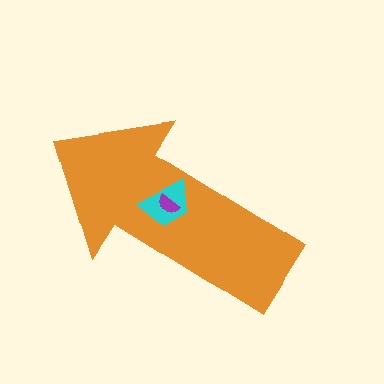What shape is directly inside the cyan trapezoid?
The purple semicircle.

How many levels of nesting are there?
3.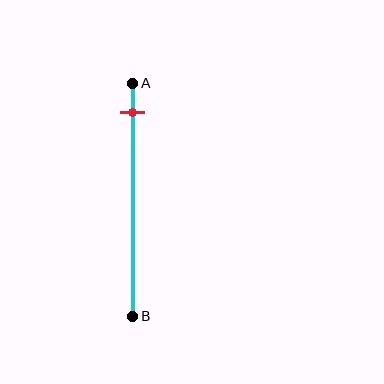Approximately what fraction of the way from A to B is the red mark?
The red mark is approximately 10% of the way from A to B.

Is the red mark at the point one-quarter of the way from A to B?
No, the mark is at about 10% from A, not at the 25% one-quarter point.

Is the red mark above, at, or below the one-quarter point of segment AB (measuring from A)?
The red mark is above the one-quarter point of segment AB.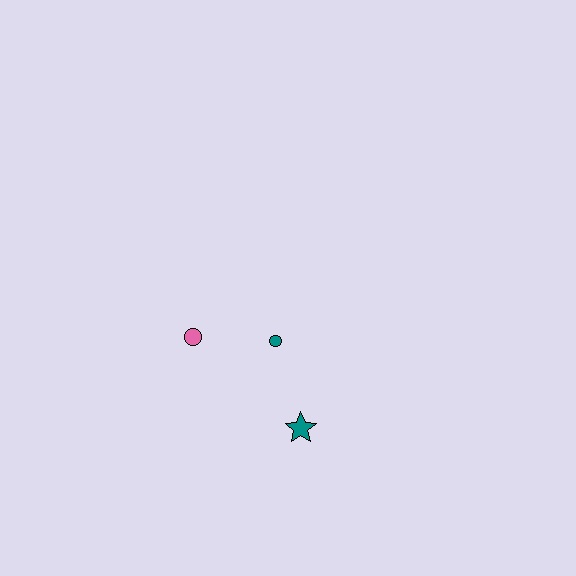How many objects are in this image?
There are 3 objects.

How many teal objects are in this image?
There are 2 teal objects.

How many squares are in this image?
There are no squares.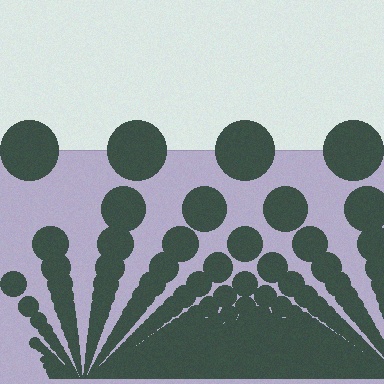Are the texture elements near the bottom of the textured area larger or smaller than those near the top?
Smaller. The gradient is inverted — elements near the bottom are smaller and denser.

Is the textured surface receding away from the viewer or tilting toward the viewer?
The surface appears to tilt toward the viewer. Texture elements get larger and sparser toward the top.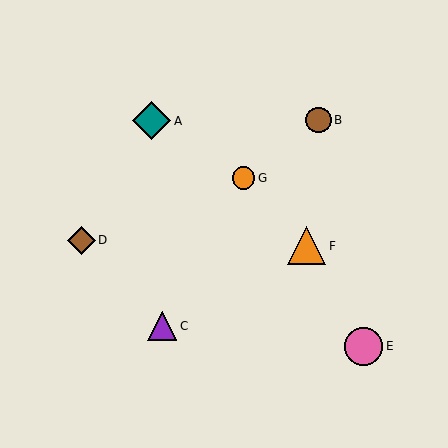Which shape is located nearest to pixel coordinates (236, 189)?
The orange circle (labeled G) at (243, 178) is nearest to that location.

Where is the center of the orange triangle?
The center of the orange triangle is at (306, 246).